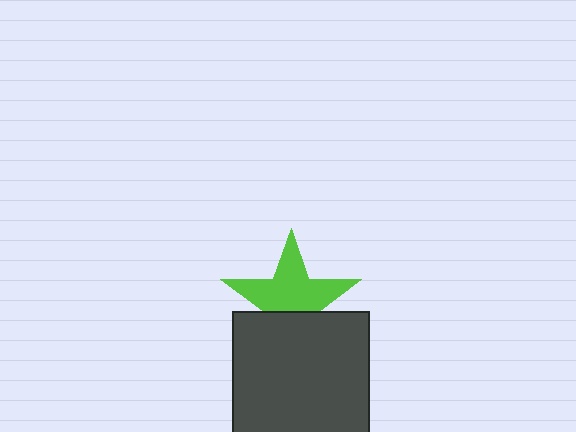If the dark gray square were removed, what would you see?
You would see the complete lime star.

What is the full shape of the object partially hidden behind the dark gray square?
The partially hidden object is a lime star.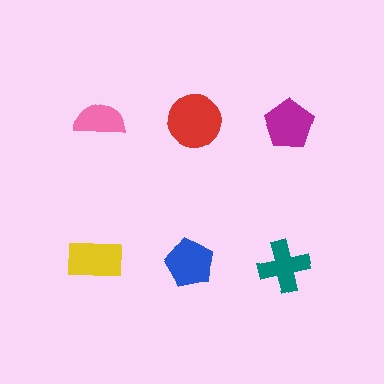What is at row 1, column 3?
A magenta pentagon.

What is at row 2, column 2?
A blue pentagon.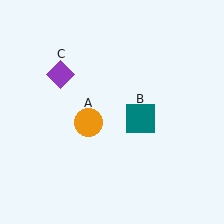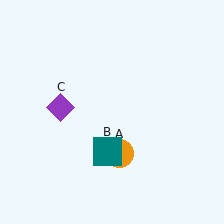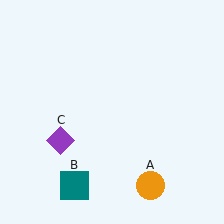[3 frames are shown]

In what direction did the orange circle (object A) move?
The orange circle (object A) moved down and to the right.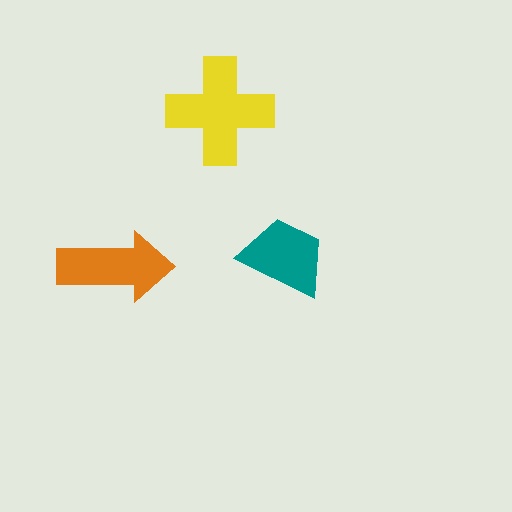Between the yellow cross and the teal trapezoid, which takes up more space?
The yellow cross.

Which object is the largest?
The yellow cross.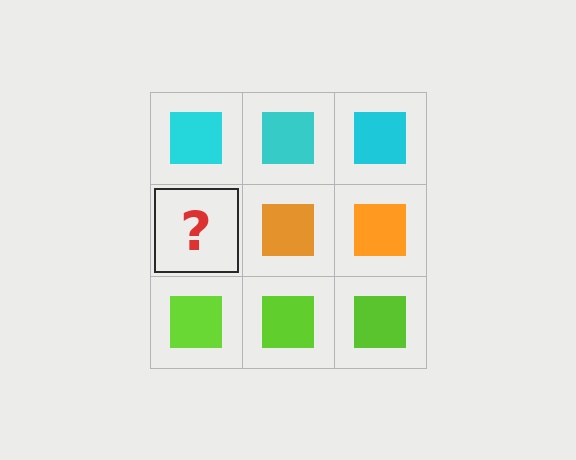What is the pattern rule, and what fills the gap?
The rule is that each row has a consistent color. The gap should be filled with an orange square.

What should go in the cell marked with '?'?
The missing cell should contain an orange square.